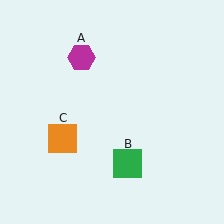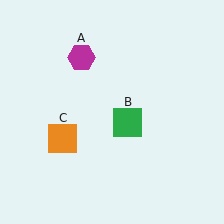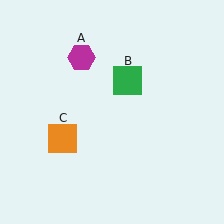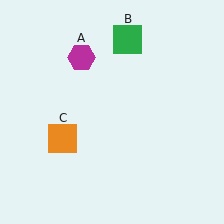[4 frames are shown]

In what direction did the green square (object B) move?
The green square (object B) moved up.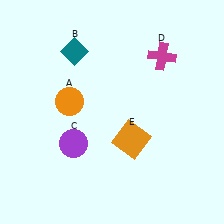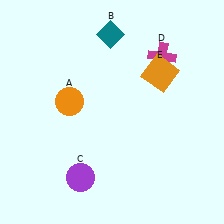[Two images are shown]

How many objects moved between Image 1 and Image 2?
3 objects moved between the two images.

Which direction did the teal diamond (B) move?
The teal diamond (B) moved right.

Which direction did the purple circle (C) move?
The purple circle (C) moved down.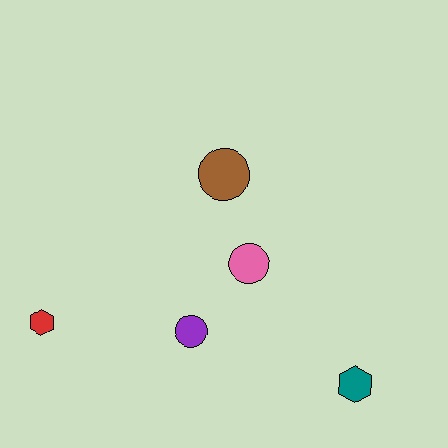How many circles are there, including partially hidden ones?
There are 3 circles.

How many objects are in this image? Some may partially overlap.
There are 5 objects.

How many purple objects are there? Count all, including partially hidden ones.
There is 1 purple object.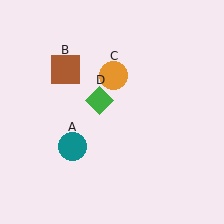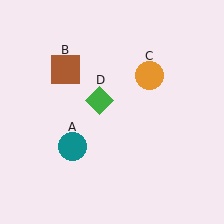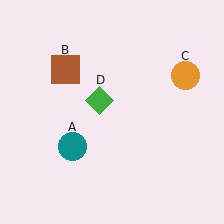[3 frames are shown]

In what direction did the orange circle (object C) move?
The orange circle (object C) moved right.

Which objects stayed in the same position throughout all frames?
Teal circle (object A) and brown square (object B) and green diamond (object D) remained stationary.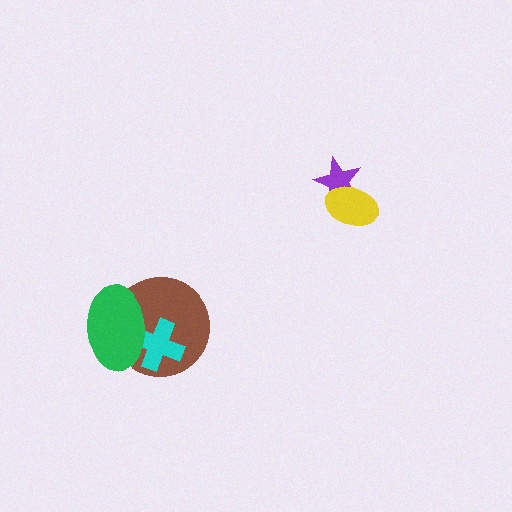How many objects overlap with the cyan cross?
2 objects overlap with the cyan cross.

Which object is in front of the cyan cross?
The green ellipse is in front of the cyan cross.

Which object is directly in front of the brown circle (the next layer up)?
The cyan cross is directly in front of the brown circle.